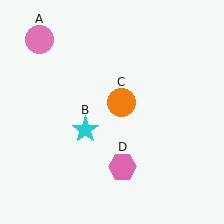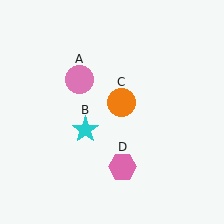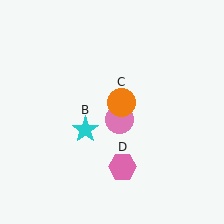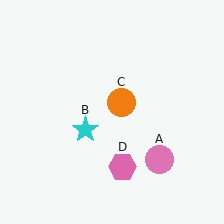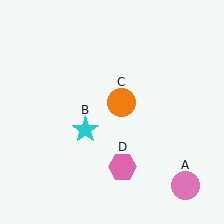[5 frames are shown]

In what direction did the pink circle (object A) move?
The pink circle (object A) moved down and to the right.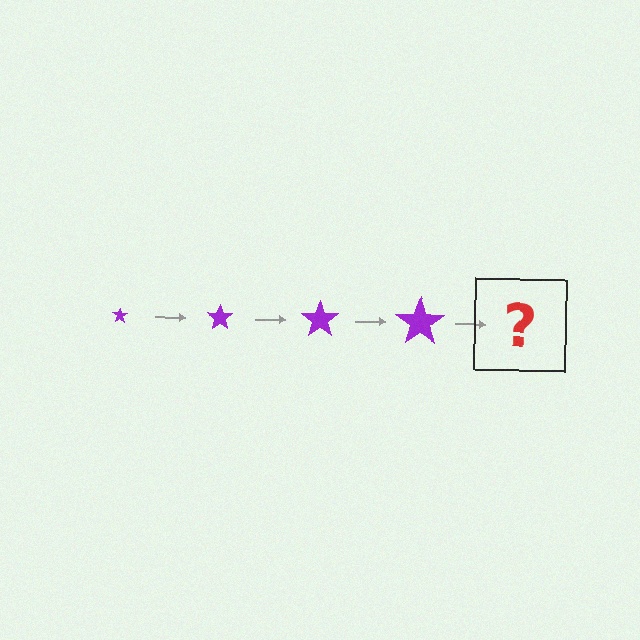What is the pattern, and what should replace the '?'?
The pattern is that the star gets progressively larger each step. The '?' should be a purple star, larger than the previous one.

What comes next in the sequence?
The next element should be a purple star, larger than the previous one.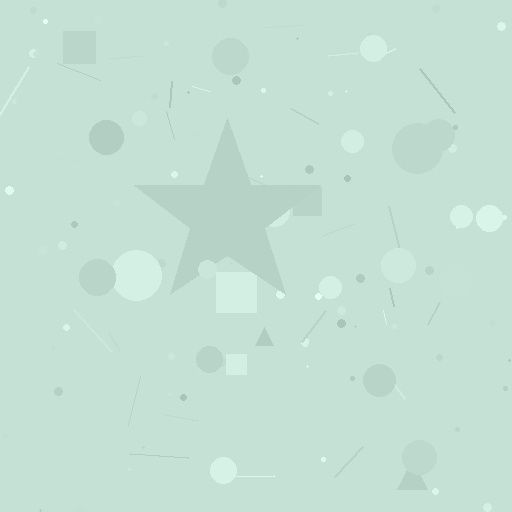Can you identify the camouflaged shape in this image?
The camouflaged shape is a star.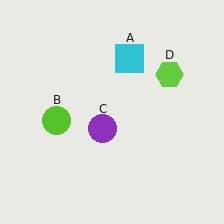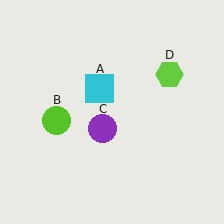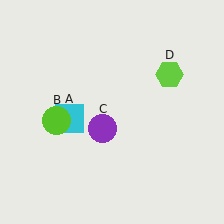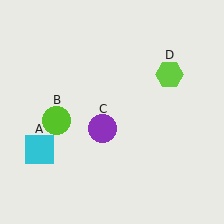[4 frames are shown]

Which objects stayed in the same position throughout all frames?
Lime circle (object B) and purple circle (object C) and lime hexagon (object D) remained stationary.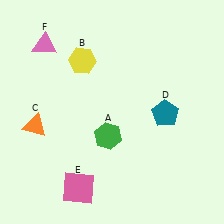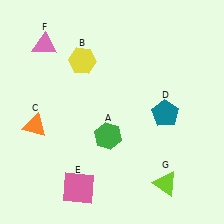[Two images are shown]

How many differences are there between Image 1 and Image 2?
There is 1 difference between the two images.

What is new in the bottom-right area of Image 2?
A lime triangle (G) was added in the bottom-right area of Image 2.